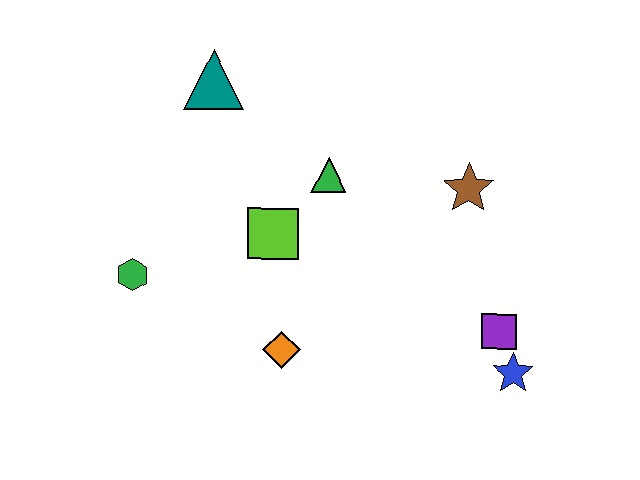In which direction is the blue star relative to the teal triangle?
The blue star is to the right of the teal triangle.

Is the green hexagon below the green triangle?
Yes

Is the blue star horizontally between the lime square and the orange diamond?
No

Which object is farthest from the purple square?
The teal triangle is farthest from the purple square.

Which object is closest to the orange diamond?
The lime square is closest to the orange diamond.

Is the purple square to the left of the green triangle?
No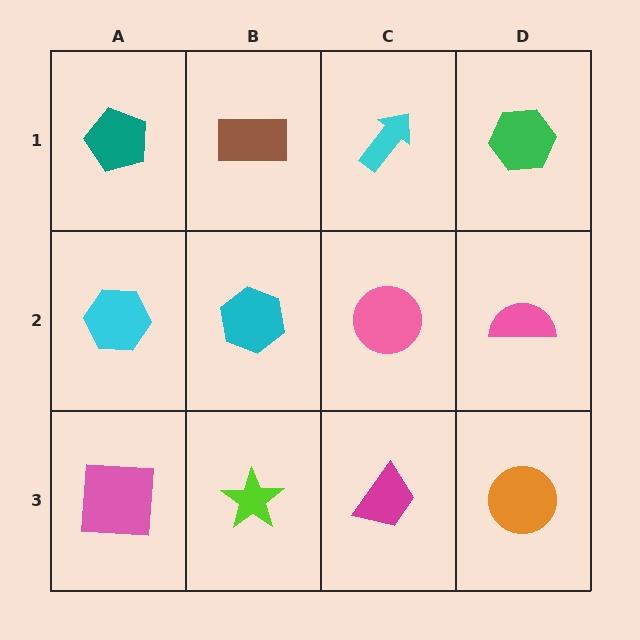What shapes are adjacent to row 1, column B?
A cyan hexagon (row 2, column B), a teal pentagon (row 1, column A), a cyan arrow (row 1, column C).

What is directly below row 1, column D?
A pink semicircle.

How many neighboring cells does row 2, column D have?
3.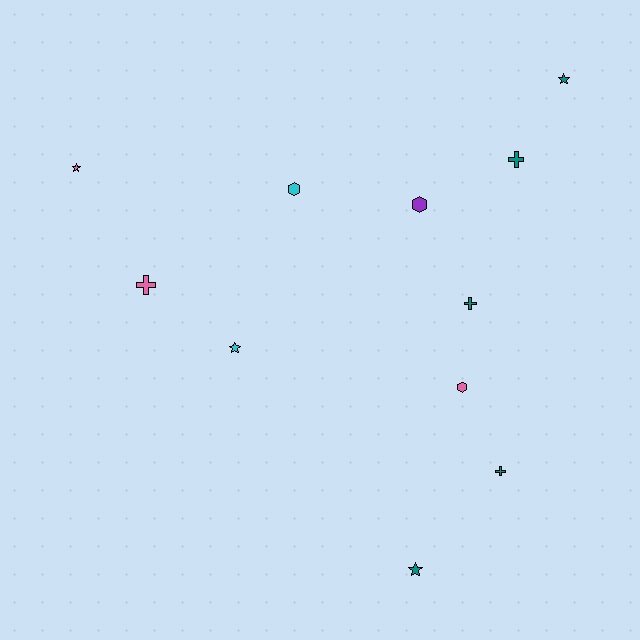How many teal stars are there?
There are 2 teal stars.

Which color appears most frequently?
Teal, with 5 objects.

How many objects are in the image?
There are 11 objects.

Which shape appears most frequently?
Star, with 4 objects.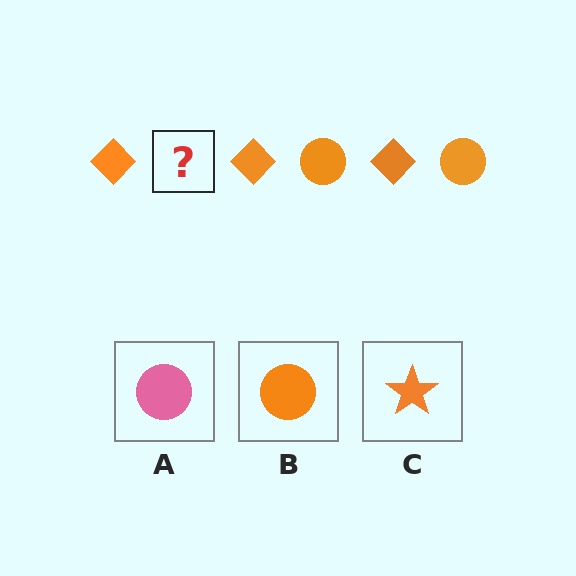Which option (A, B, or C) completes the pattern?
B.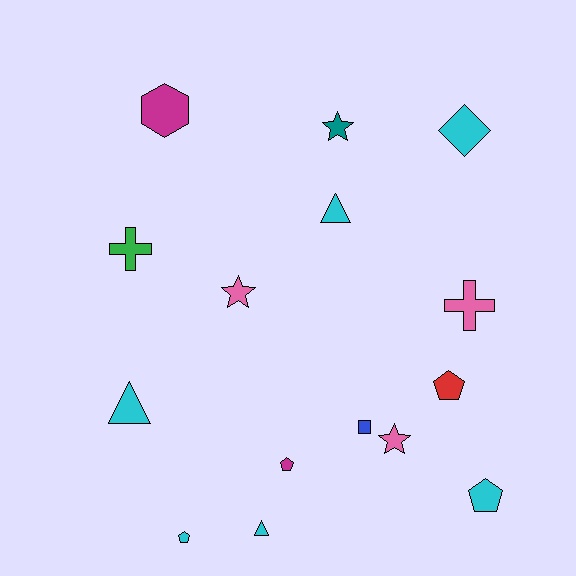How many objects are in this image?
There are 15 objects.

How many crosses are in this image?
There are 2 crosses.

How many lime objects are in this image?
There are no lime objects.